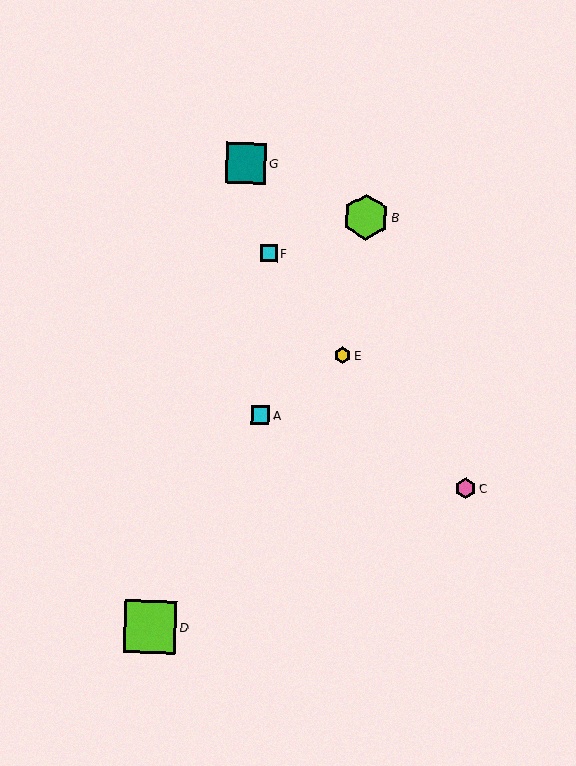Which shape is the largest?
The lime square (labeled D) is the largest.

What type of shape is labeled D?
Shape D is a lime square.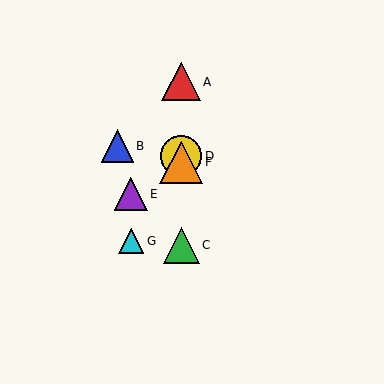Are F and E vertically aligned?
No, F is at x≈181 and E is at x≈131.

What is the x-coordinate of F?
Object F is at x≈181.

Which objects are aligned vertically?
Objects A, C, D, F are aligned vertically.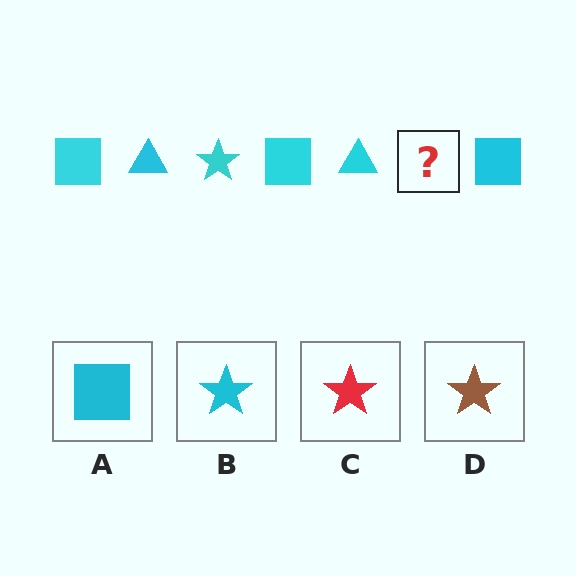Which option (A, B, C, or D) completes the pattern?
B.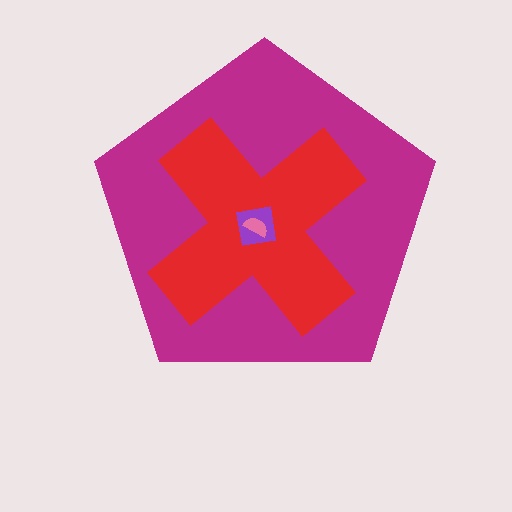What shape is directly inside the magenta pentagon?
The red cross.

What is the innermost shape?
The pink semicircle.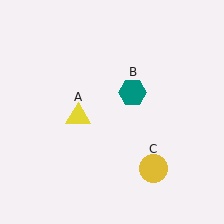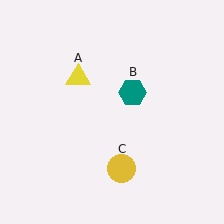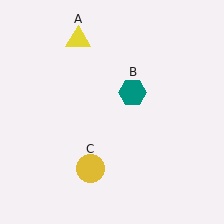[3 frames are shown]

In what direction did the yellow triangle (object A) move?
The yellow triangle (object A) moved up.